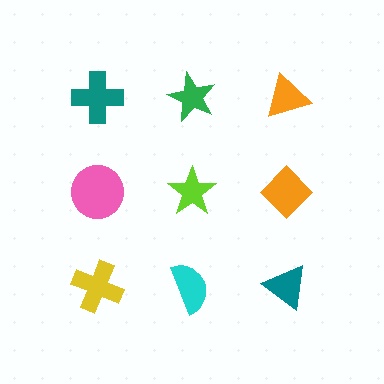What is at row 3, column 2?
A cyan semicircle.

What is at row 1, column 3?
An orange triangle.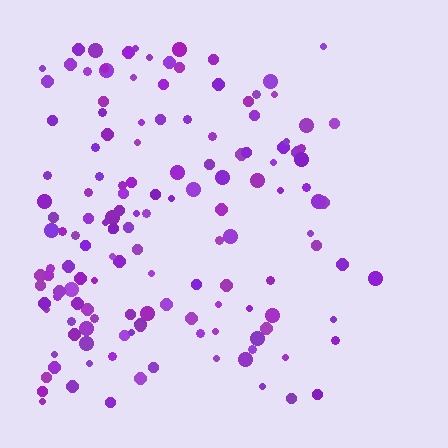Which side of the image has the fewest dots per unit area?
The right.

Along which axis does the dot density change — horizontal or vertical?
Horizontal.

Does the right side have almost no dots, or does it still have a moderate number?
Still a moderate number, just noticeably fewer than the left.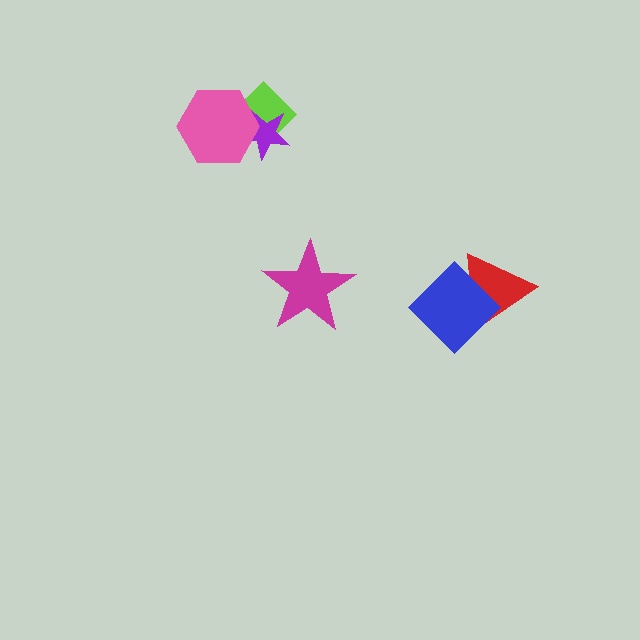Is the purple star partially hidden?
Yes, it is partially covered by another shape.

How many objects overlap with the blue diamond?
1 object overlaps with the blue diamond.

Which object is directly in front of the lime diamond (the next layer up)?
The purple star is directly in front of the lime diamond.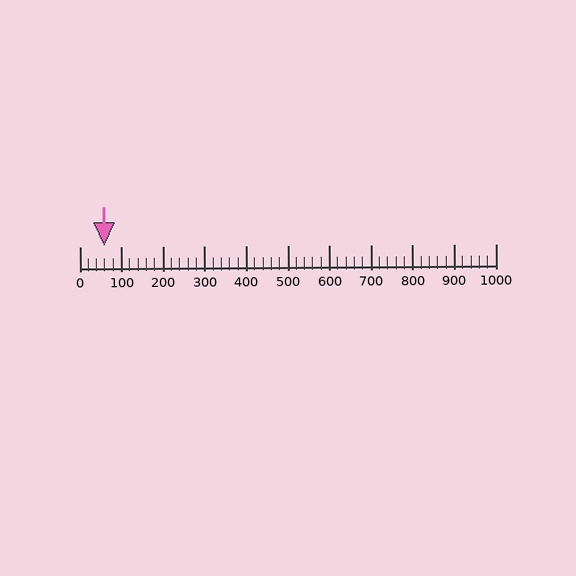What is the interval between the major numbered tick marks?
The major tick marks are spaced 100 units apart.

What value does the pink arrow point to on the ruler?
The pink arrow points to approximately 60.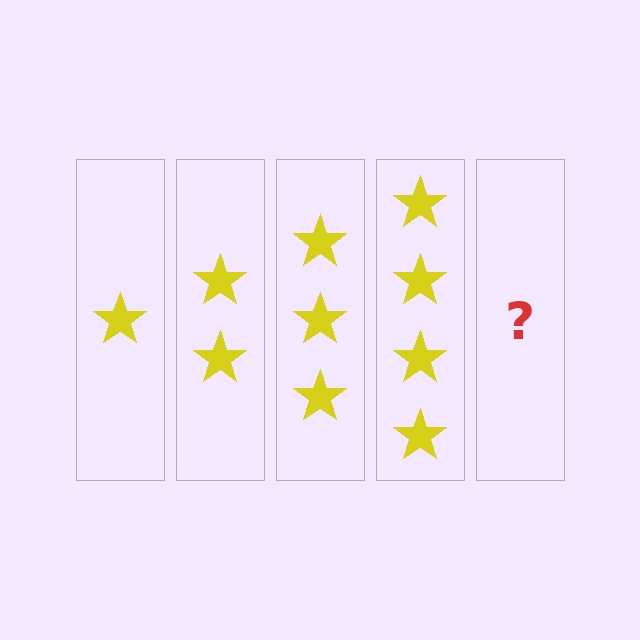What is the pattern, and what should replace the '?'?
The pattern is that each step adds one more star. The '?' should be 5 stars.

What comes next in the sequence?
The next element should be 5 stars.